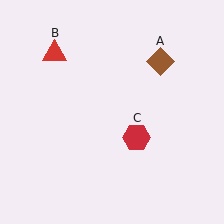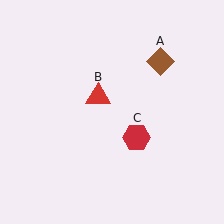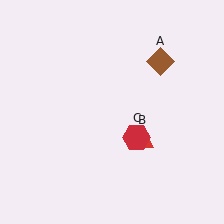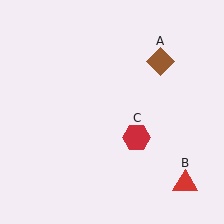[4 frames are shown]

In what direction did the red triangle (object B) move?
The red triangle (object B) moved down and to the right.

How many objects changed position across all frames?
1 object changed position: red triangle (object B).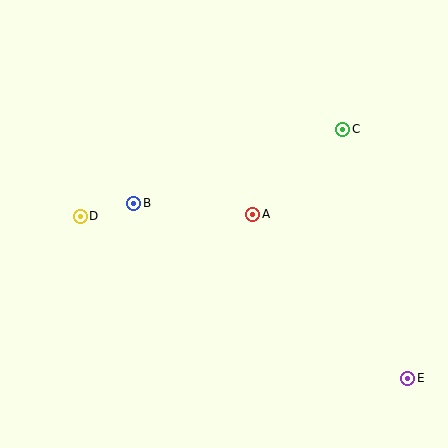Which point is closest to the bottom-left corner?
Point D is closest to the bottom-left corner.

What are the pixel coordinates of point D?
Point D is at (80, 216).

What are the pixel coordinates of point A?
Point A is at (253, 214).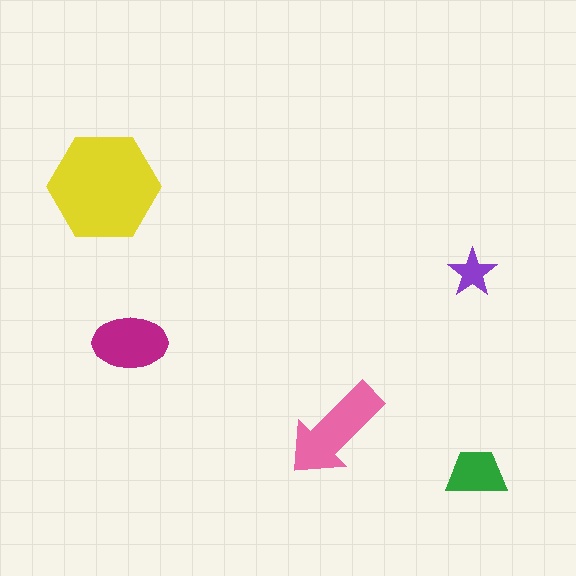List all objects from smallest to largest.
The purple star, the green trapezoid, the magenta ellipse, the pink arrow, the yellow hexagon.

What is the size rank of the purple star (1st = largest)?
5th.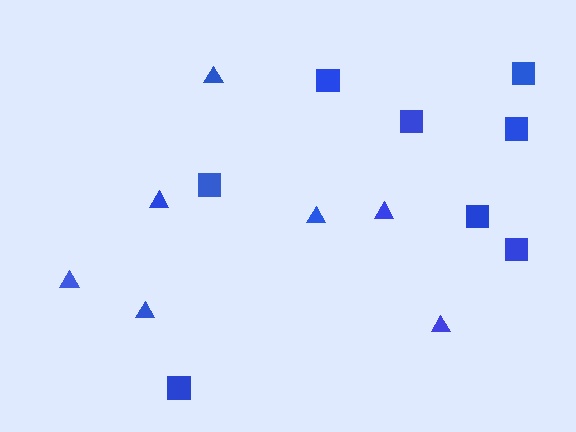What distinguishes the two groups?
There are 2 groups: one group of squares (8) and one group of triangles (7).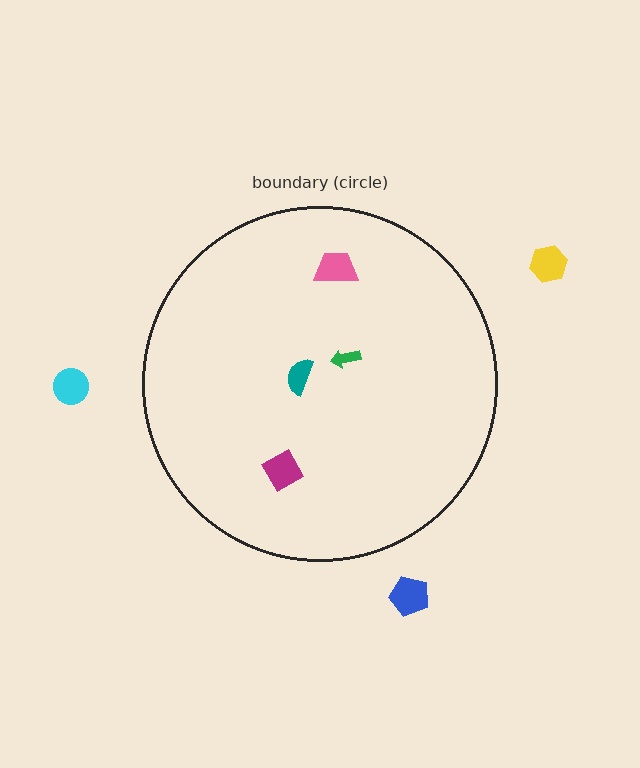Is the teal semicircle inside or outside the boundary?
Inside.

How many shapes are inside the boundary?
4 inside, 3 outside.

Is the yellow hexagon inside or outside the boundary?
Outside.